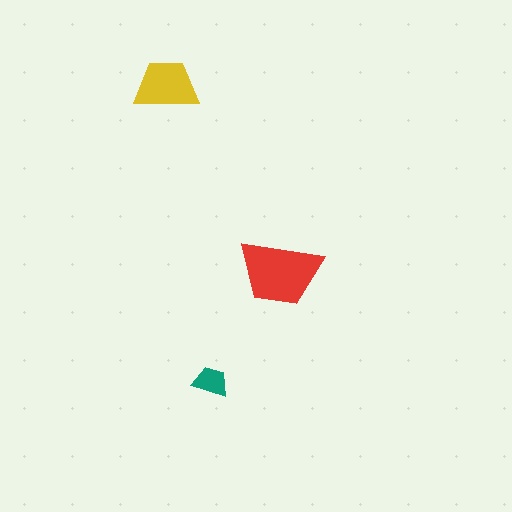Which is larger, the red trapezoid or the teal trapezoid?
The red one.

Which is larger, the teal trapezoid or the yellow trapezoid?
The yellow one.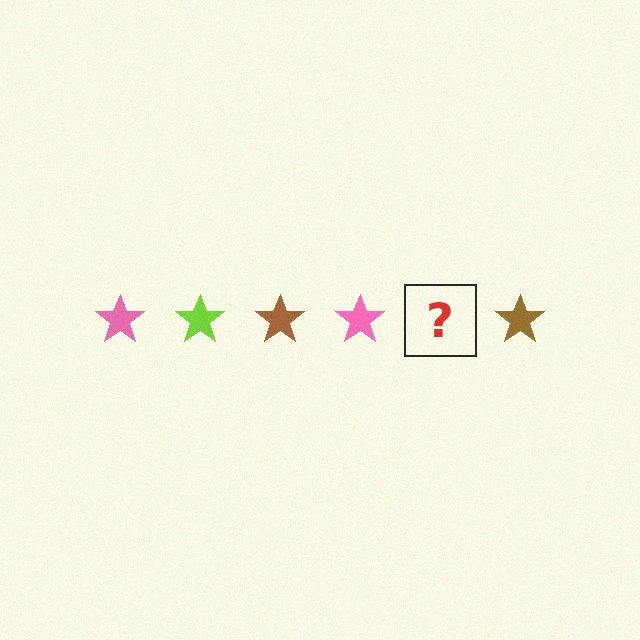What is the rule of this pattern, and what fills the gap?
The rule is that the pattern cycles through pink, lime, brown stars. The gap should be filled with a lime star.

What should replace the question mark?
The question mark should be replaced with a lime star.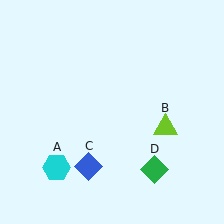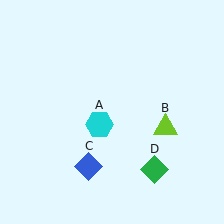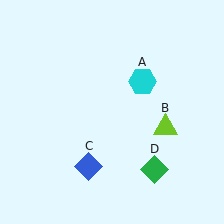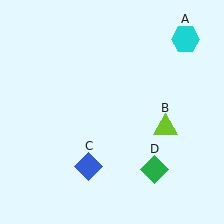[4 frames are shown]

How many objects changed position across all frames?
1 object changed position: cyan hexagon (object A).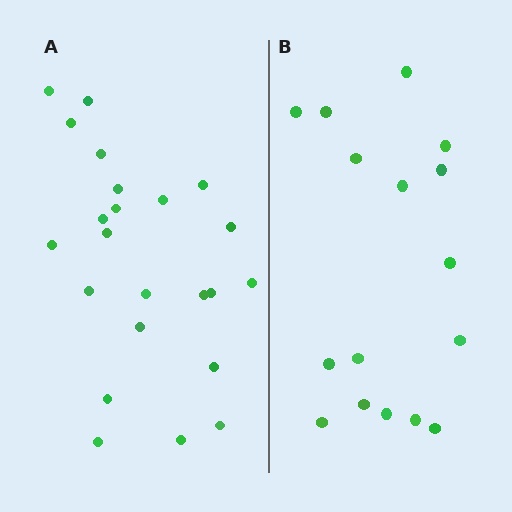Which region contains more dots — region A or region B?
Region A (the left region) has more dots.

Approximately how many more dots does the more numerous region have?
Region A has roughly 8 or so more dots than region B.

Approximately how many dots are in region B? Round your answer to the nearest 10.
About 20 dots. (The exact count is 16, which rounds to 20.)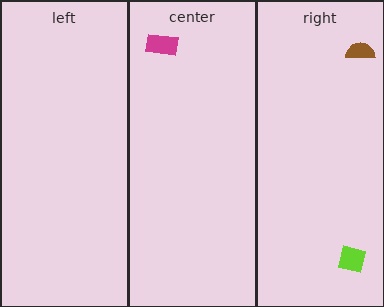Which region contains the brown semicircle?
The right region.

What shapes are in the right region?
The lime square, the brown semicircle.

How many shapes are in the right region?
2.